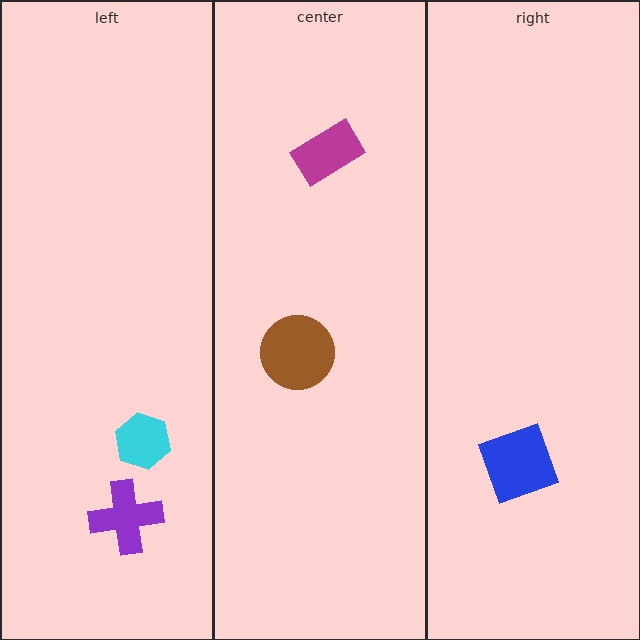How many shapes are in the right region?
1.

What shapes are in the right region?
The blue square.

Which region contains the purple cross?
The left region.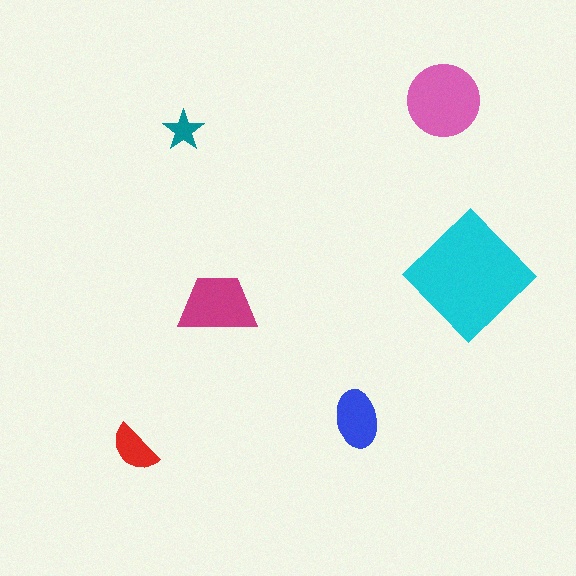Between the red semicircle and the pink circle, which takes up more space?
The pink circle.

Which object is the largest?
The cyan diamond.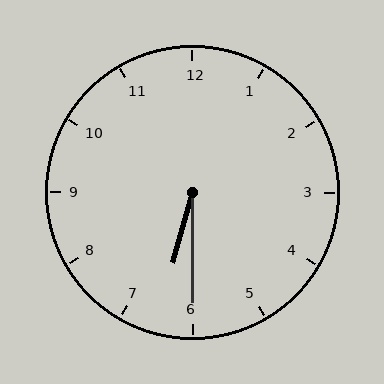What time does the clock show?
6:30.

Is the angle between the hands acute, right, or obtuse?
It is acute.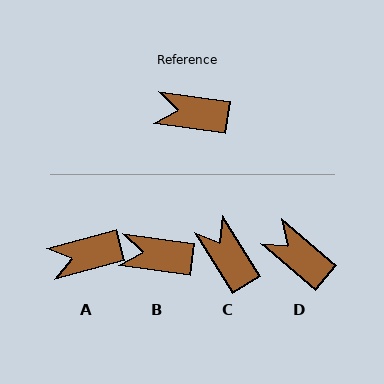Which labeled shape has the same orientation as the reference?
B.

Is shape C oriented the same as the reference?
No, it is off by about 50 degrees.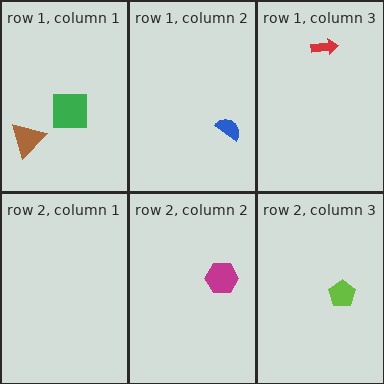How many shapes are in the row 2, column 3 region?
1.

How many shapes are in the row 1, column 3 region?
1.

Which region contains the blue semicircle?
The row 1, column 2 region.